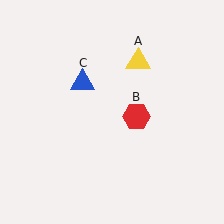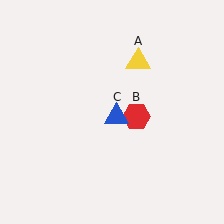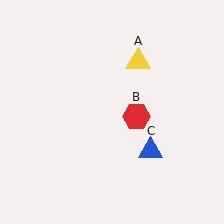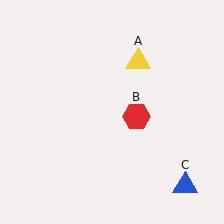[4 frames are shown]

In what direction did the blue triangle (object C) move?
The blue triangle (object C) moved down and to the right.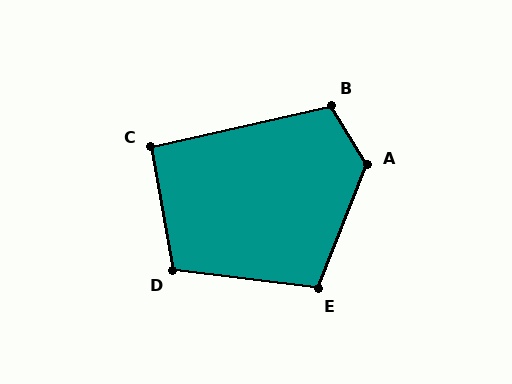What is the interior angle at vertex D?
Approximately 107 degrees (obtuse).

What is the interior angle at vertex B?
Approximately 109 degrees (obtuse).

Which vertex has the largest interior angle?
A, at approximately 127 degrees.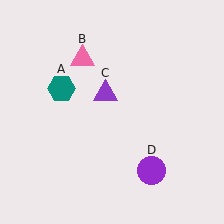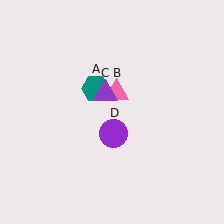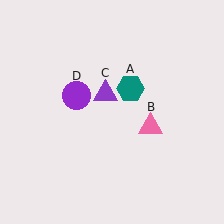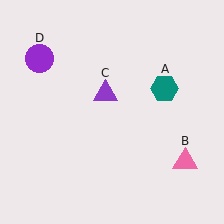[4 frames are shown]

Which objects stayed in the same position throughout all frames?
Purple triangle (object C) remained stationary.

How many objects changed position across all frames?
3 objects changed position: teal hexagon (object A), pink triangle (object B), purple circle (object D).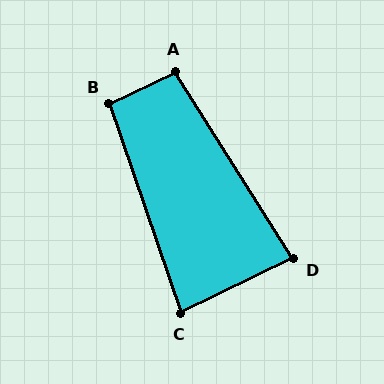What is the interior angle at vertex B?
Approximately 96 degrees (obtuse).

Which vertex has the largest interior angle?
A, at approximately 97 degrees.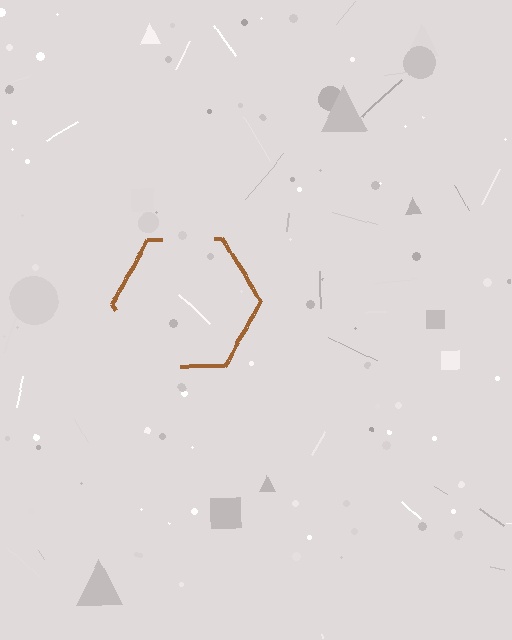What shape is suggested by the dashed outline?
The dashed outline suggests a hexagon.